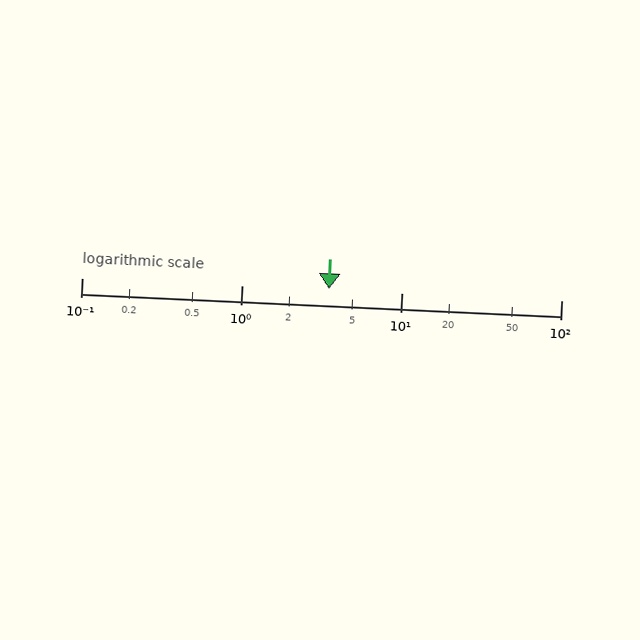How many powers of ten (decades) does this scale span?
The scale spans 3 decades, from 0.1 to 100.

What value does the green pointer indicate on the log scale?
The pointer indicates approximately 3.5.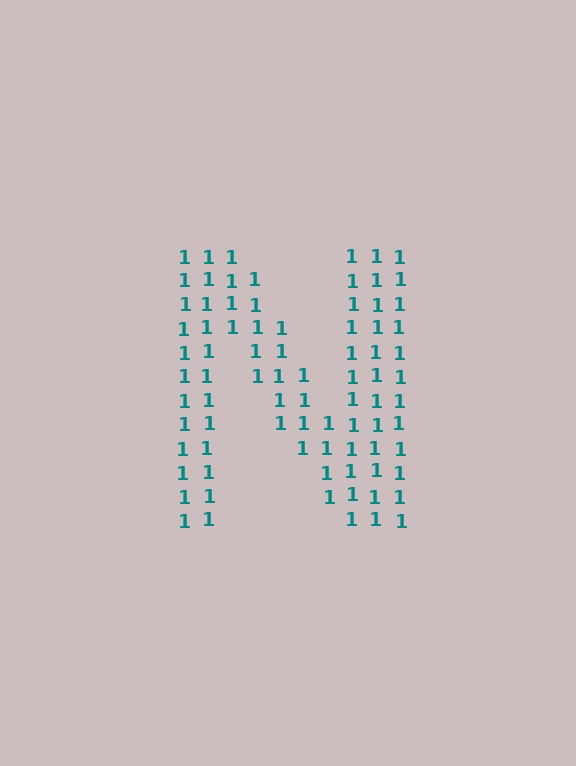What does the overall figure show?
The overall figure shows the letter N.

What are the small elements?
The small elements are digit 1's.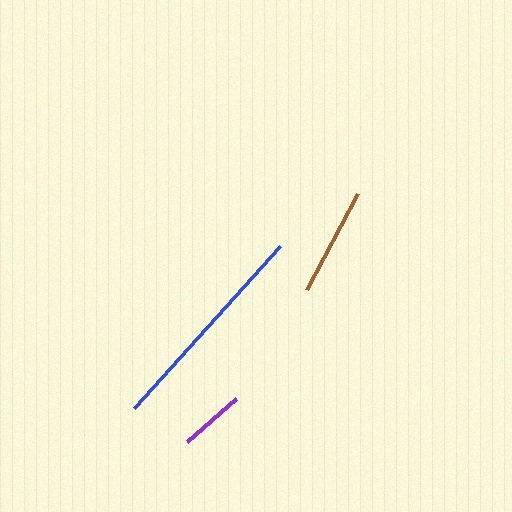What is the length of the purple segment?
The purple segment is approximately 66 pixels long.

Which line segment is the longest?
The blue line is the longest at approximately 218 pixels.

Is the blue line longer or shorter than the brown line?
The blue line is longer than the brown line.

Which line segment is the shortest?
The purple line is the shortest at approximately 66 pixels.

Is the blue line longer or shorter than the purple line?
The blue line is longer than the purple line.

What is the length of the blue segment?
The blue segment is approximately 218 pixels long.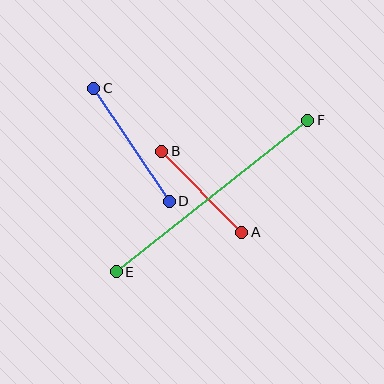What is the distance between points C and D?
The distance is approximately 135 pixels.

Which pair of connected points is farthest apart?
Points E and F are farthest apart.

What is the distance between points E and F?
The distance is approximately 244 pixels.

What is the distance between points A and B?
The distance is approximately 114 pixels.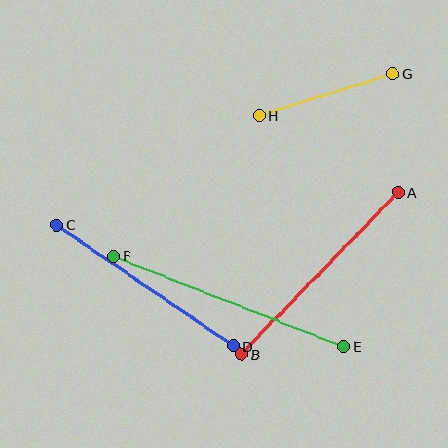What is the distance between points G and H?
The distance is approximately 140 pixels.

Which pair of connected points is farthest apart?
Points E and F are farthest apart.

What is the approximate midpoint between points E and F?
The midpoint is at approximately (229, 301) pixels.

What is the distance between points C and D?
The distance is approximately 214 pixels.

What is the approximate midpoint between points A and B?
The midpoint is at approximately (320, 273) pixels.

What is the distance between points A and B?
The distance is approximately 225 pixels.